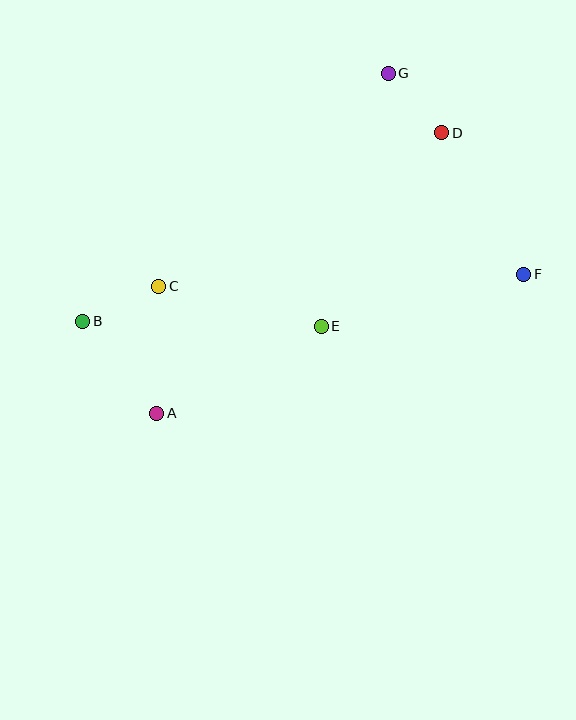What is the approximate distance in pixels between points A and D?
The distance between A and D is approximately 400 pixels.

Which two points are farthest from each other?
Points B and F are farthest from each other.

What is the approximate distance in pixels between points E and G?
The distance between E and G is approximately 262 pixels.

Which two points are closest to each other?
Points D and G are closest to each other.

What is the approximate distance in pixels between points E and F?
The distance between E and F is approximately 209 pixels.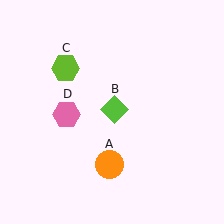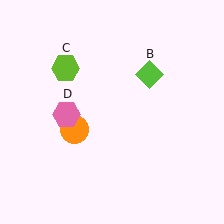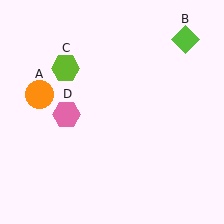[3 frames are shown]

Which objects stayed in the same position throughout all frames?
Lime hexagon (object C) and pink hexagon (object D) remained stationary.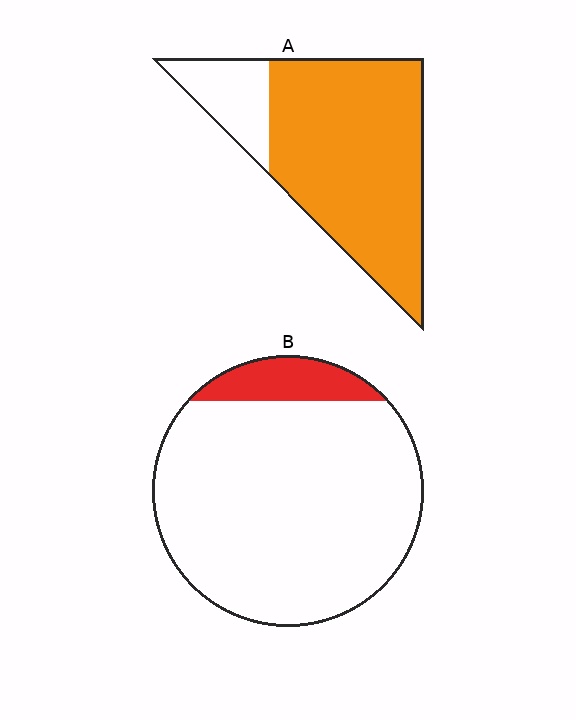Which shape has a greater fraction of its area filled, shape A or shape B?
Shape A.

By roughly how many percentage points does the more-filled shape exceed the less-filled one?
By roughly 70 percentage points (A over B).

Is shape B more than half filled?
No.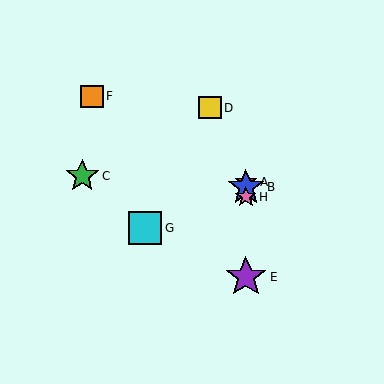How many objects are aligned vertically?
4 objects (A, B, E, H) are aligned vertically.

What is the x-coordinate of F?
Object F is at x≈92.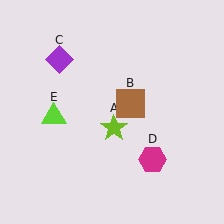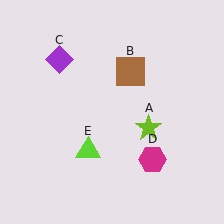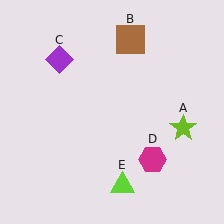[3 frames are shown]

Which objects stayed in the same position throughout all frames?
Purple diamond (object C) and magenta hexagon (object D) remained stationary.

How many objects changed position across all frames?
3 objects changed position: lime star (object A), brown square (object B), lime triangle (object E).